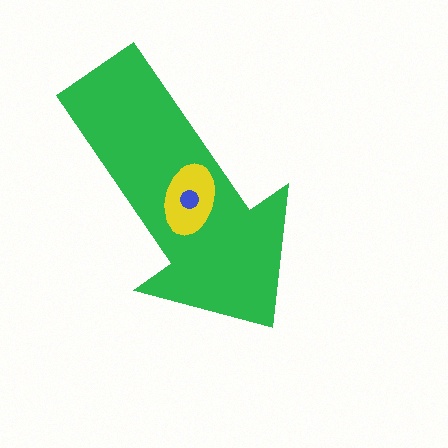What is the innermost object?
The blue circle.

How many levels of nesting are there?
3.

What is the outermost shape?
The green arrow.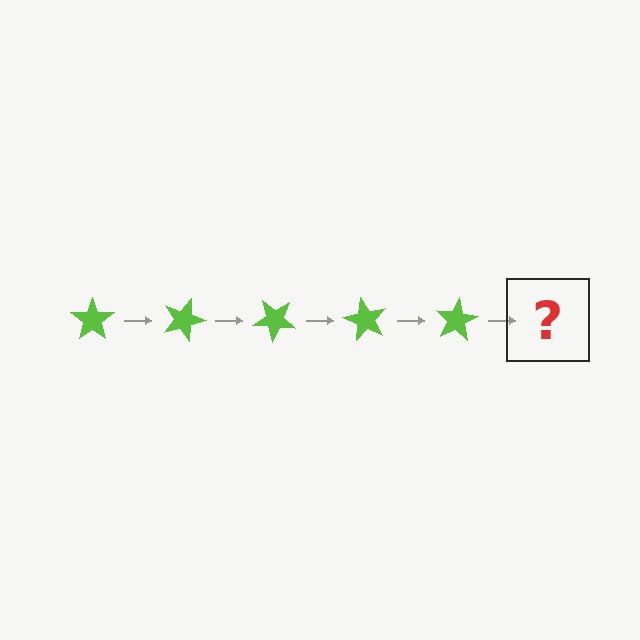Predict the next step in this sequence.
The next step is a lime star rotated 100 degrees.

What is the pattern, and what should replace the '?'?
The pattern is that the star rotates 20 degrees each step. The '?' should be a lime star rotated 100 degrees.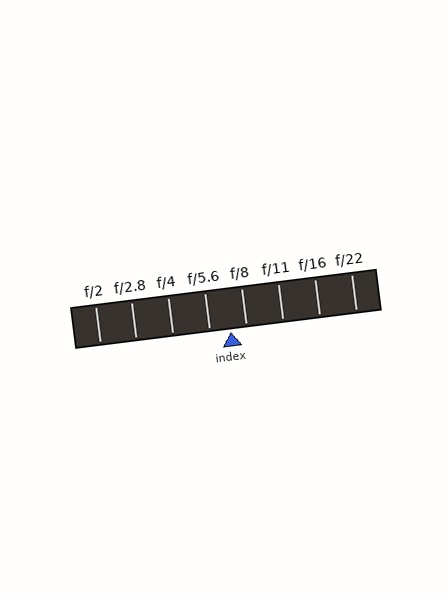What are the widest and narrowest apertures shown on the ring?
The widest aperture shown is f/2 and the narrowest is f/22.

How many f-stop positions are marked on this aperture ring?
There are 8 f-stop positions marked.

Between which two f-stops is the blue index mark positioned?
The index mark is between f/5.6 and f/8.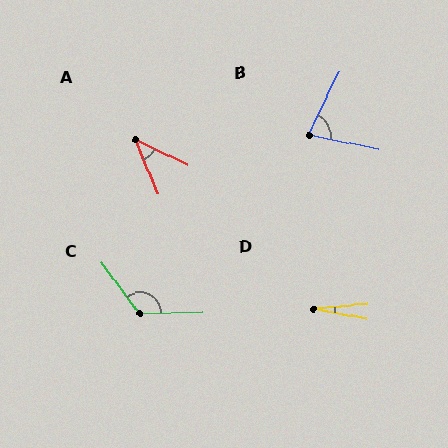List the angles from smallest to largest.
D (17°), A (41°), B (75°), C (124°).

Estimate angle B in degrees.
Approximately 75 degrees.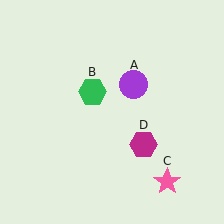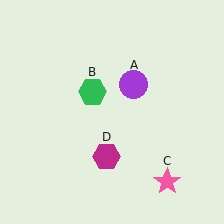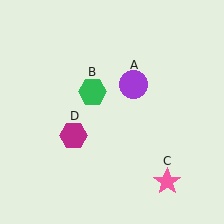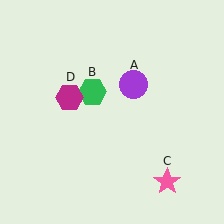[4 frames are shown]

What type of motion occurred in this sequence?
The magenta hexagon (object D) rotated clockwise around the center of the scene.